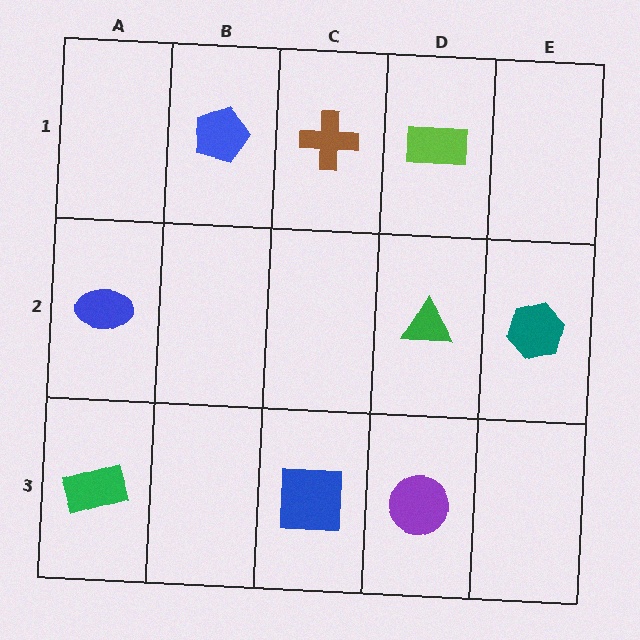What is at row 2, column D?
A green triangle.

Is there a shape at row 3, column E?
No, that cell is empty.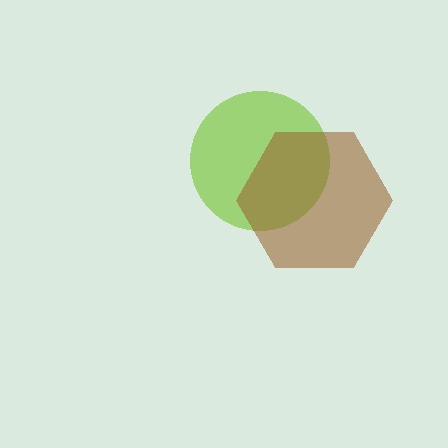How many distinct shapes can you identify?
There are 2 distinct shapes: a lime circle, a brown hexagon.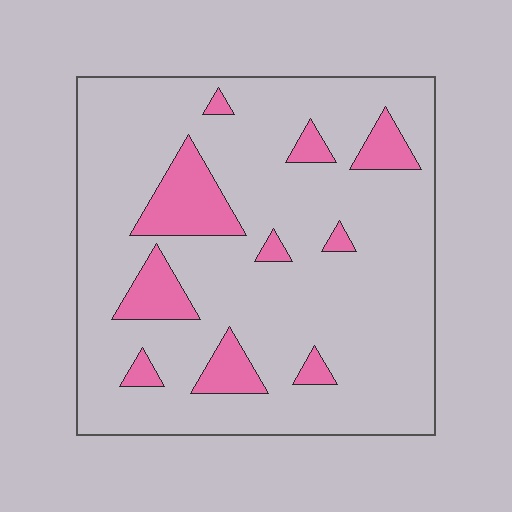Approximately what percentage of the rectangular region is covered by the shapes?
Approximately 15%.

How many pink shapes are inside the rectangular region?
10.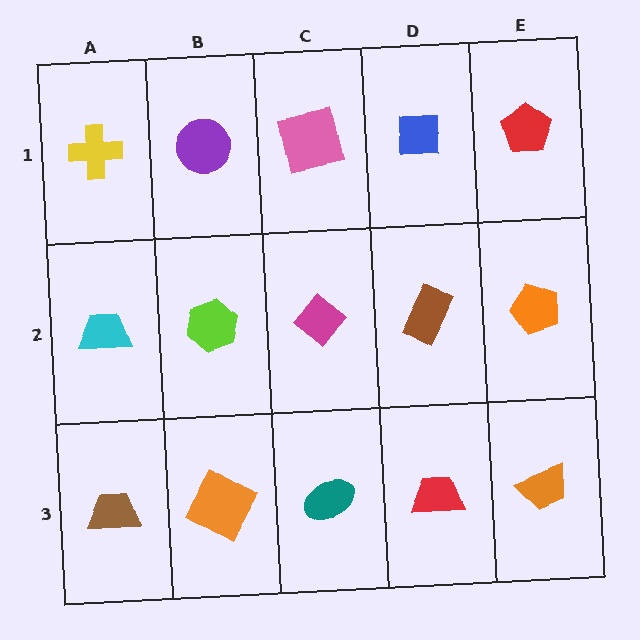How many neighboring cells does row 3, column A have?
2.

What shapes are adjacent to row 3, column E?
An orange pentagon (row 2, column E), a red trapezoid (row 3, column D).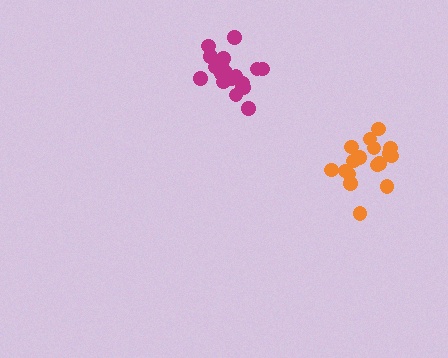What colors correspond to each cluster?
The clusters are colored: orange, magenta.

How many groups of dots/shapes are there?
There are 2 groups.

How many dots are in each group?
Group 1: 17 dots, Group 2: 20 dots (37 total).